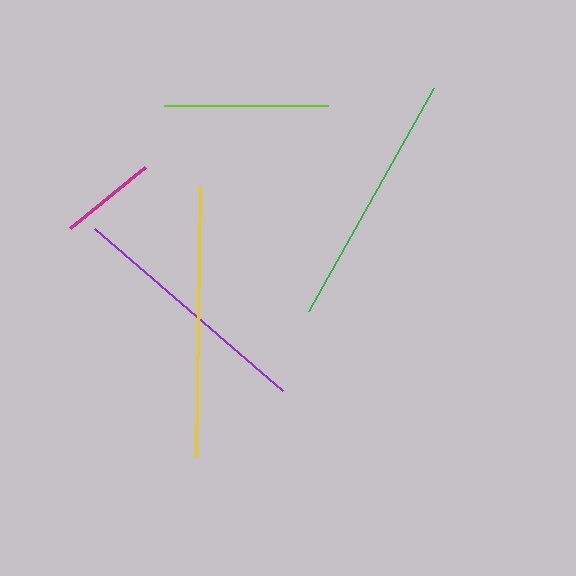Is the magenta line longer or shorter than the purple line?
The purple line is longer than the magenta line.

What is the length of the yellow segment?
The yellow segment is approximately 271 pixels long.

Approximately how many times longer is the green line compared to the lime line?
The green line is approximately 1.6 times the length of the lime line.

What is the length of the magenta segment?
The magenta segment is approximately 96 pixels long.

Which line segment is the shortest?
The magenta line is the shortest at approximately 96 pixels.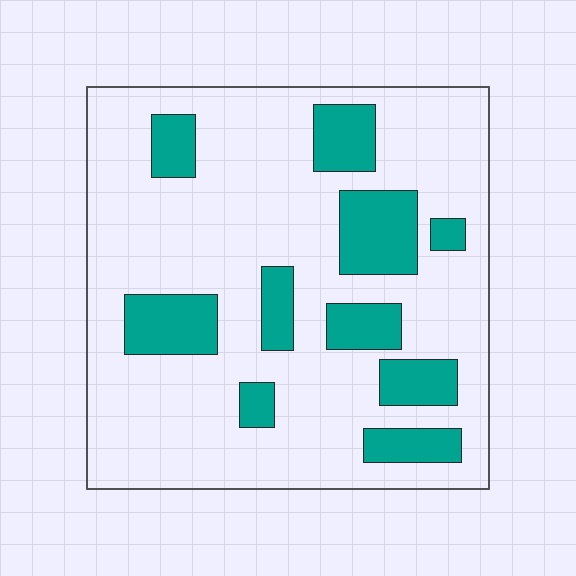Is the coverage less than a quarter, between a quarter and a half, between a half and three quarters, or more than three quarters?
Less than a quarter.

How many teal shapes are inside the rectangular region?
10.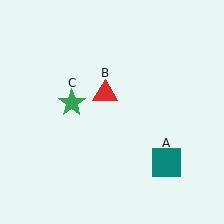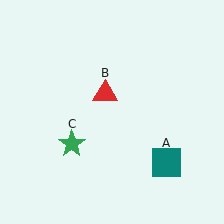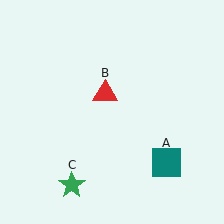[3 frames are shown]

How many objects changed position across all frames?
1 object changed position: green star (object C).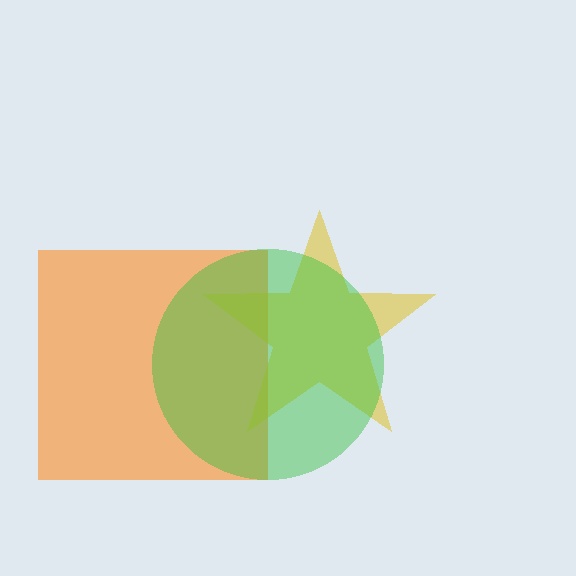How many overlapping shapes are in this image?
There are 3 overlapping shapes in the image.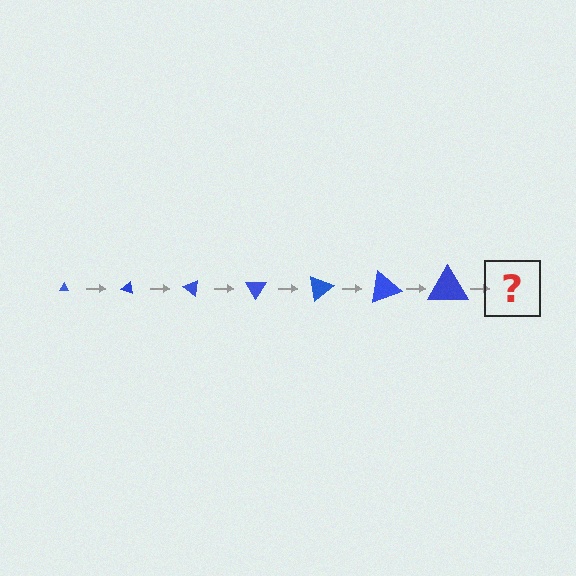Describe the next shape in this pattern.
It should be a triangle, larger than the previous one and rotated 140 degrees from the start.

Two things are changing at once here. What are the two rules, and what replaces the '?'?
The two rules are that the triangle grows larger each step and it rotates 20 degrees each step. The '?' should be a triangle, larger than the previous one and rotated 140 degrees from the start.